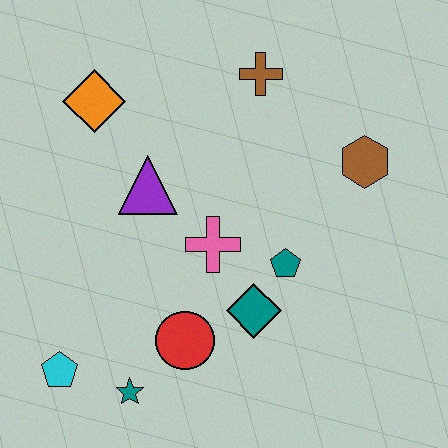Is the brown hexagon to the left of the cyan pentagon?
No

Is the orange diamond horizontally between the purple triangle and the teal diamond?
No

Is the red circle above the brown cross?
No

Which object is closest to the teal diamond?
The teal pentagon is closest to the teal diamond.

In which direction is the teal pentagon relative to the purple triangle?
The teal pentagon is to the right of the purple triangle.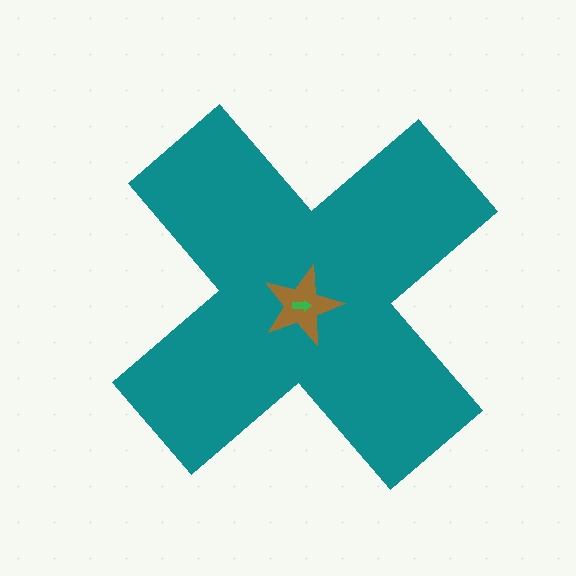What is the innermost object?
The green arrow.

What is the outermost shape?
The teal cross.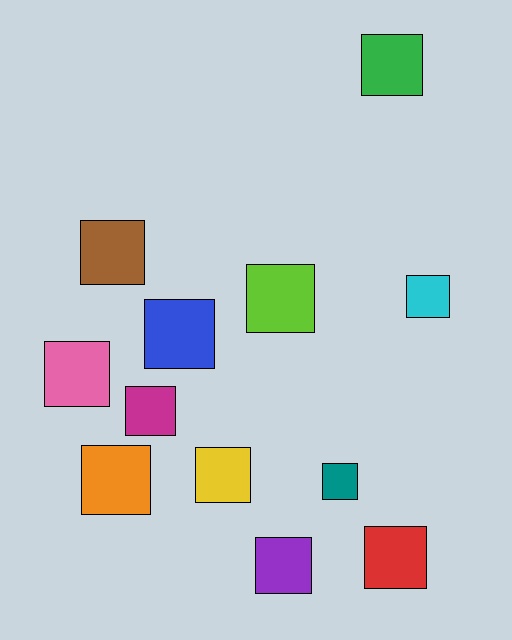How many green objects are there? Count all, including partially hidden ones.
There is 1 green object.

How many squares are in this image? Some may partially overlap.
There are 12 squares.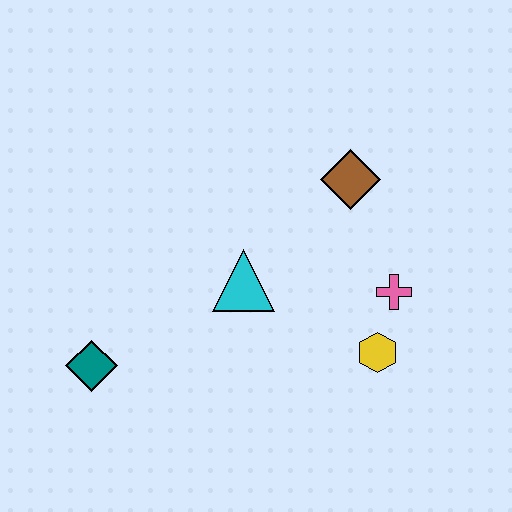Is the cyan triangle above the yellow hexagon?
Yes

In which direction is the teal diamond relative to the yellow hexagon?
The teal diamond is to the left of the yellow hexagon.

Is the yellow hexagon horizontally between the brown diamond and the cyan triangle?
No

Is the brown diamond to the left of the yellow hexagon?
Yes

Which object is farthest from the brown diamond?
The teal diamond is farthest from the brown diamond.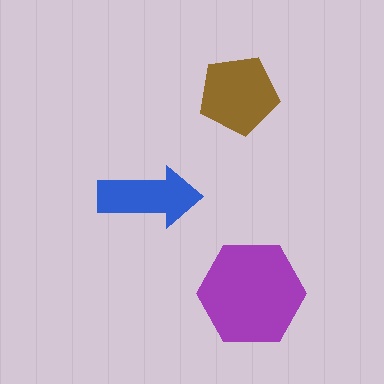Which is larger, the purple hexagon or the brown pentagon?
The purple hexagon.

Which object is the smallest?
The blue arrow.